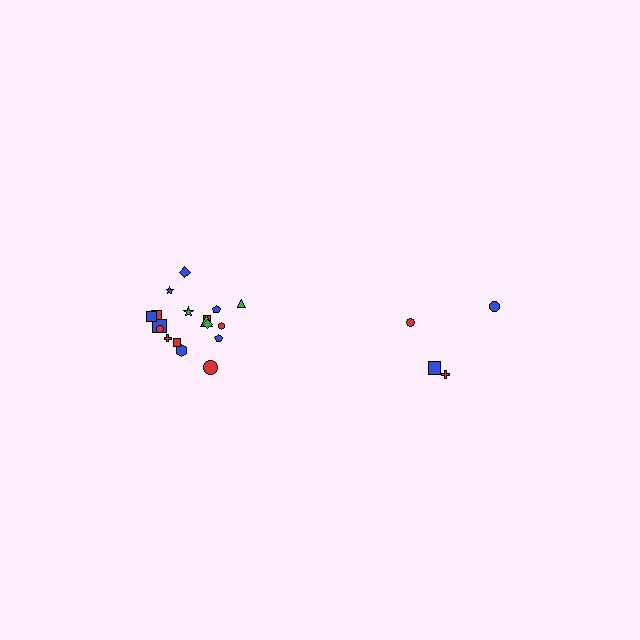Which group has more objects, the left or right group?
The left group.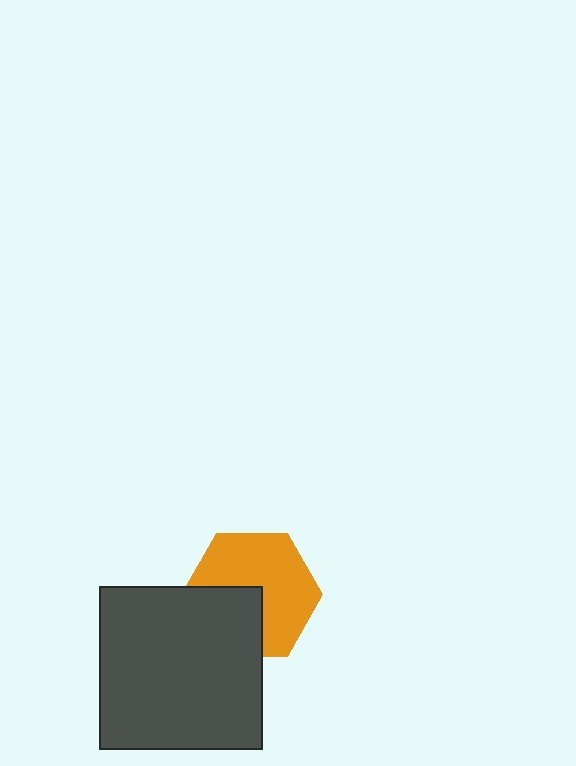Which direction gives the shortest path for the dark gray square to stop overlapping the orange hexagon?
Moving toward the lower-left gives the shortest separation.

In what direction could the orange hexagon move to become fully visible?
The orange hexagon could move toward the upper-right. That would shift it out from behind the dark gray square entirely.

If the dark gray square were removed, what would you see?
You would see the complete orange hexagon.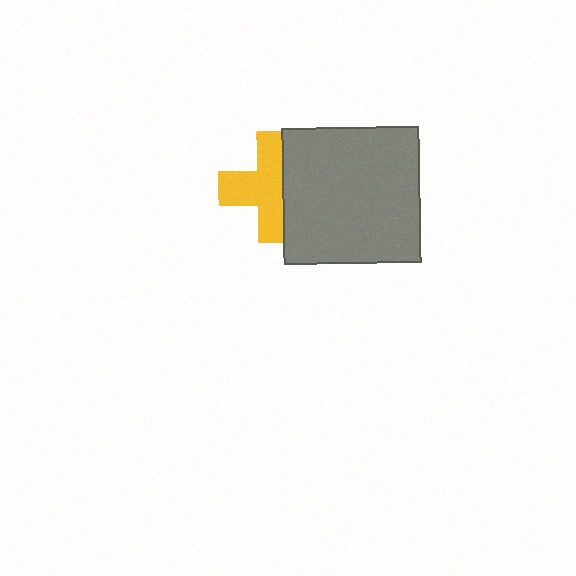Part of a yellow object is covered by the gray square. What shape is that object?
It is a cross.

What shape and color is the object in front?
The object in front is a gray square.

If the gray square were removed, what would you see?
You would see the complete yellow cross.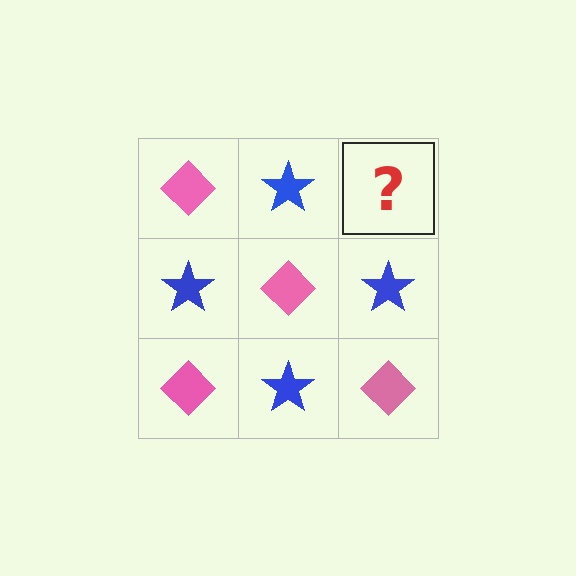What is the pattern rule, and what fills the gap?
The rule is that it alternates pink diamond and blue star in a checkerboard pattern. The gap should be filled with a pink diamond.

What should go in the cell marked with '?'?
The missing cell should contain a pink diamond.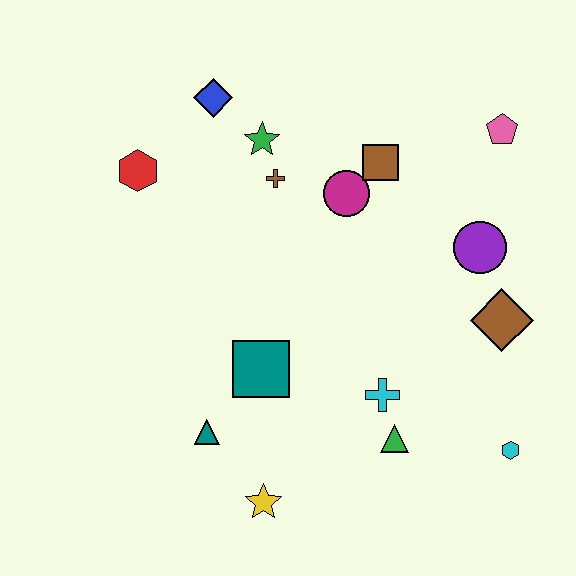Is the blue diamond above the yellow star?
Yes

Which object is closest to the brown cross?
The green star is closest to the brown cross.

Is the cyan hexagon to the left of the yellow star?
No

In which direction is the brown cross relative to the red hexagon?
The brown cross is to the right of the red hexagon.